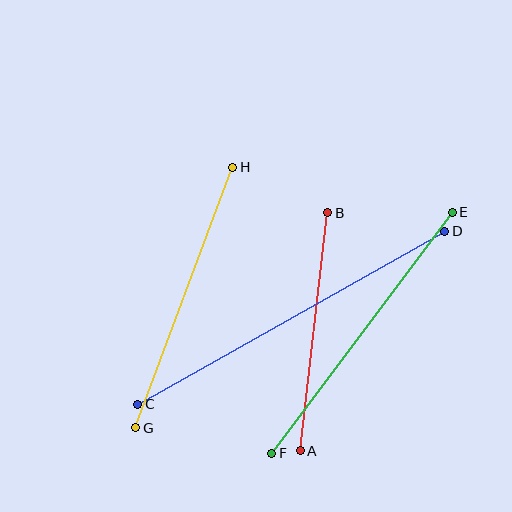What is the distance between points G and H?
The distance is approximately 278 pixels.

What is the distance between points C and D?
The distance is approximately 352 pixels.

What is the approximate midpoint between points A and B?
The midpoint is at approximately (314, 332) pixels.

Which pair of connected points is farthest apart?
Points C and D are farthest apart.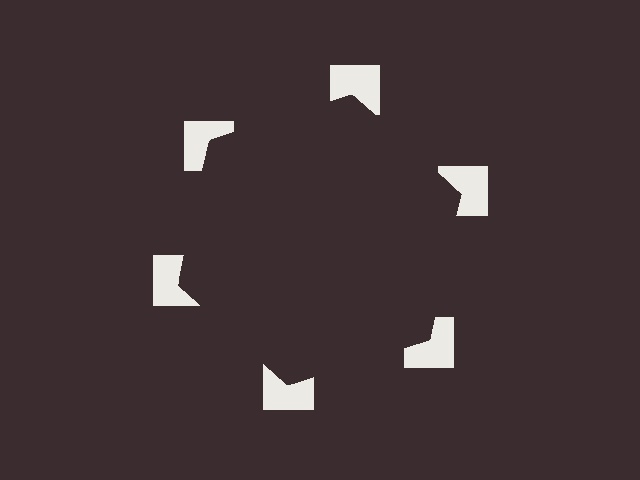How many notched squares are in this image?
There are 6 — one at each vertex of the illusory hexagon.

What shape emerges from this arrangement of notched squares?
An illusory hexagon — its edges are inferred from the aligned wedge cuts in the notched squares, not physically drawn.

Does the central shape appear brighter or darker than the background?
It typically appears slightly darker than the background, even though no actual brightness change is drawn.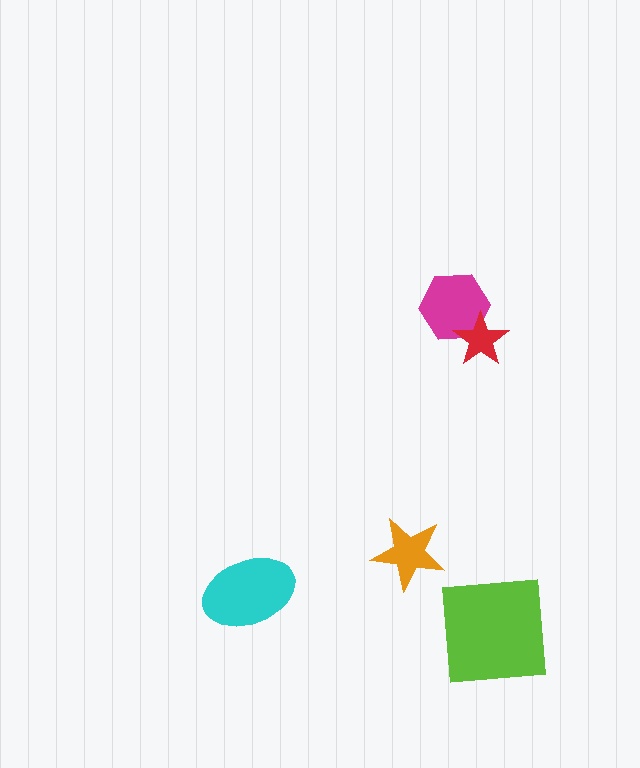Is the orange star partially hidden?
No, no other shape covers it.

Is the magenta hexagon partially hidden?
Yes, it is partially covered by another shape.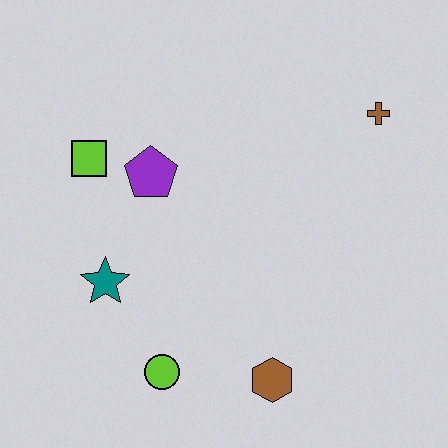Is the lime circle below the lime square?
Yes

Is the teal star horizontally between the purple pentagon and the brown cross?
No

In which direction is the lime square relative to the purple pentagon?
The lime square is to the left of the purple pentagon.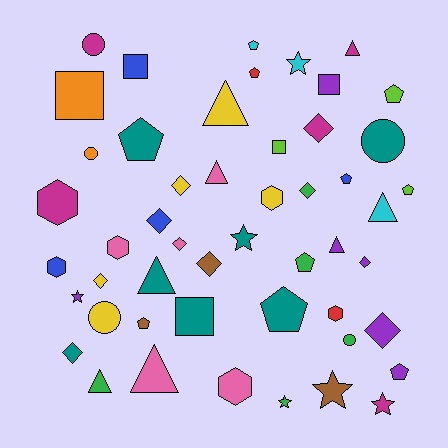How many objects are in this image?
There are 50 objects.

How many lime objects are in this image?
There are 3 lime objects.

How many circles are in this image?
There are 5 circles.